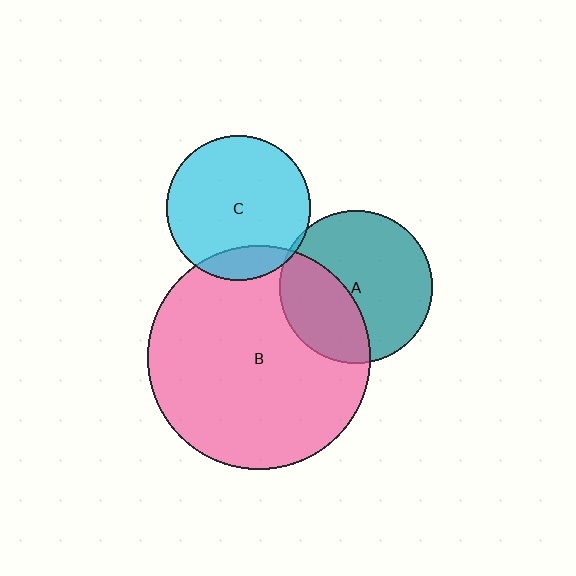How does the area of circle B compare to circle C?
Approximately 2.4 times.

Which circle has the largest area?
Circle B (pink).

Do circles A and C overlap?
Yes.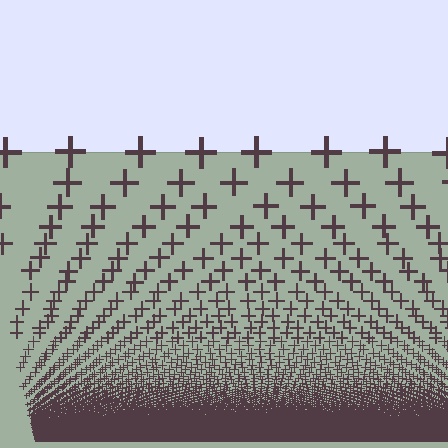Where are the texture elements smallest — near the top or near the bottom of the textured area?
Near the bottom.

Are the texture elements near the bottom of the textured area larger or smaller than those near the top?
Smaller. The gradient is inverted — elements near the bottom are smaller and denser.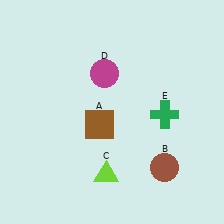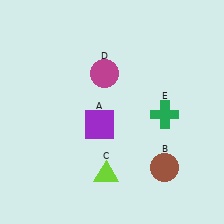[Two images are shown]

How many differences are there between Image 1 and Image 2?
There is 1 difference between the two images.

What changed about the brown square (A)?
In Image 1, A is brown. In Image 2, it changed to purple.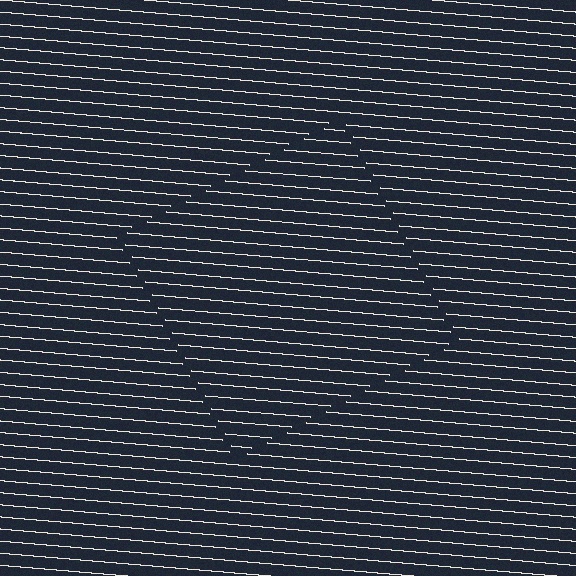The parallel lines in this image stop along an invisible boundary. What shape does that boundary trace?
An illusory square. The interior of the shape contains the same grating, shifted by half a period — the contour is defined by the phase discontinuity where line-ends from the inner and outer gratings abut.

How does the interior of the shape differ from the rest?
The interior of the shape contains the same grating, shifted by half a period — the contour is defined by the phase discontinuity where line-ends from the inner and outer gratings abut.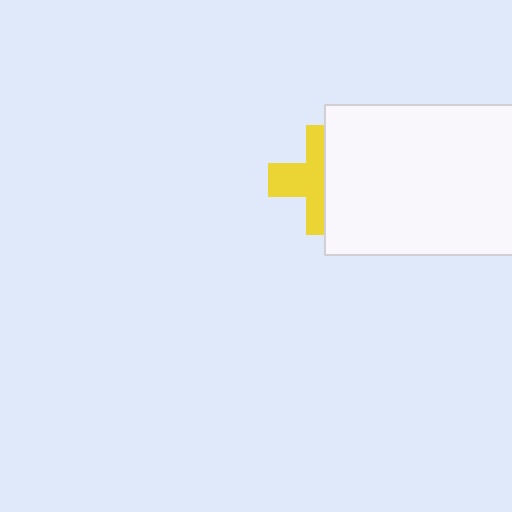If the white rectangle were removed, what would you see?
You would see the complete yellow cross.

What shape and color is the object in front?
The object in front is a white rectangle.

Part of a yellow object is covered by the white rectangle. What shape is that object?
It is a cross.